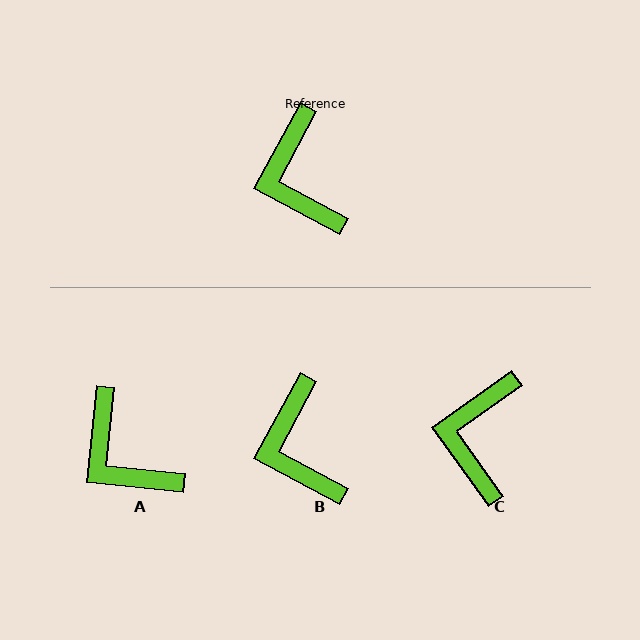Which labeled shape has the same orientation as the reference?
B.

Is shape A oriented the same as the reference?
No, it is off by about 23 degrees.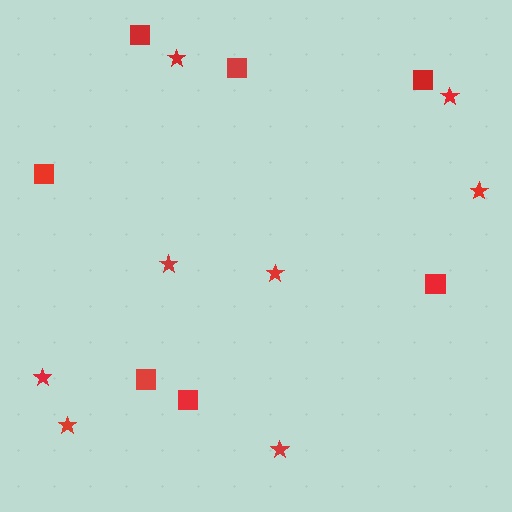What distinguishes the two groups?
There are 2 groups: one group of squares (7) and one group of stars (8).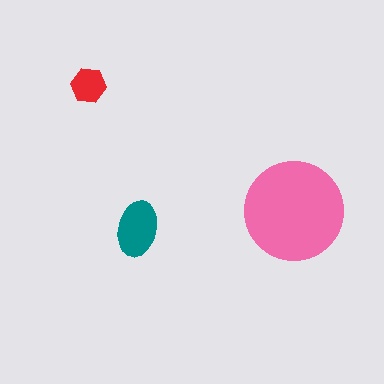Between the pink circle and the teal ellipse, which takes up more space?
The pink circle.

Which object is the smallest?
The red hexagon.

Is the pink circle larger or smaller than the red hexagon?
Larger.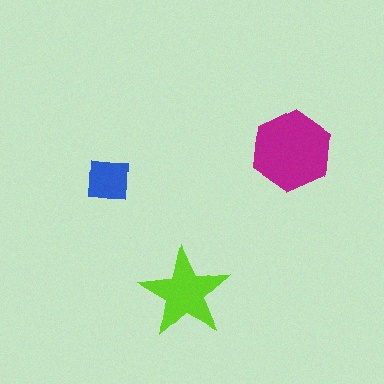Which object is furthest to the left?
The blue square is leftmost.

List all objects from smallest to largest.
The blue square, the lime star, the magenta hexagon.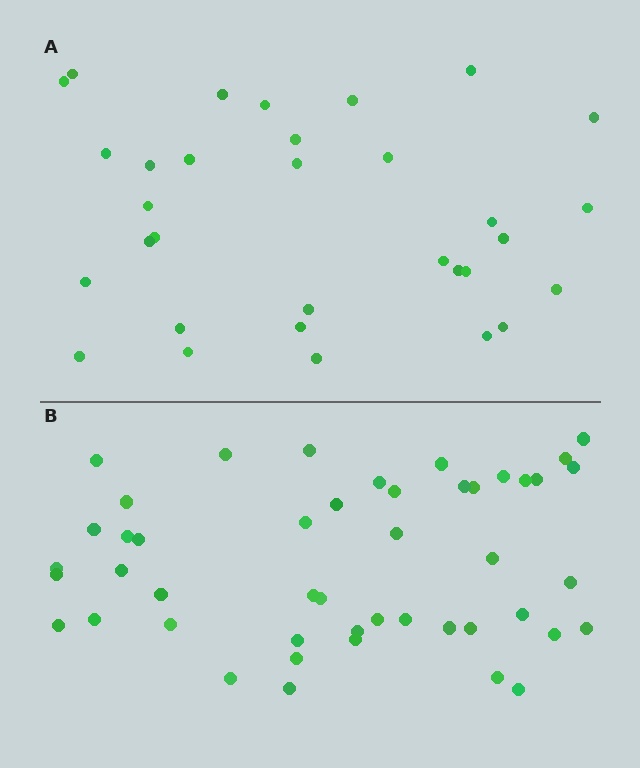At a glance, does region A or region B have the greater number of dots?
Region B (the bottom region) has more dots.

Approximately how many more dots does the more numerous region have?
Region B has approximately 15 more dots than region A.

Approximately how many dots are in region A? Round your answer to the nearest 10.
About 30 dots. (The exact count is 32, which rounds to 30.)